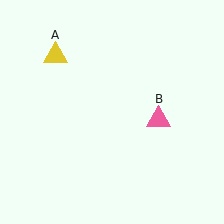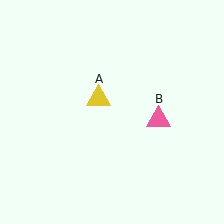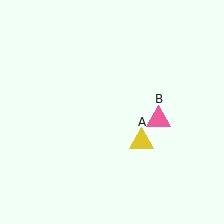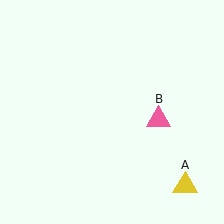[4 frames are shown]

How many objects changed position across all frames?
1 object changed position: yellow triangle (object A).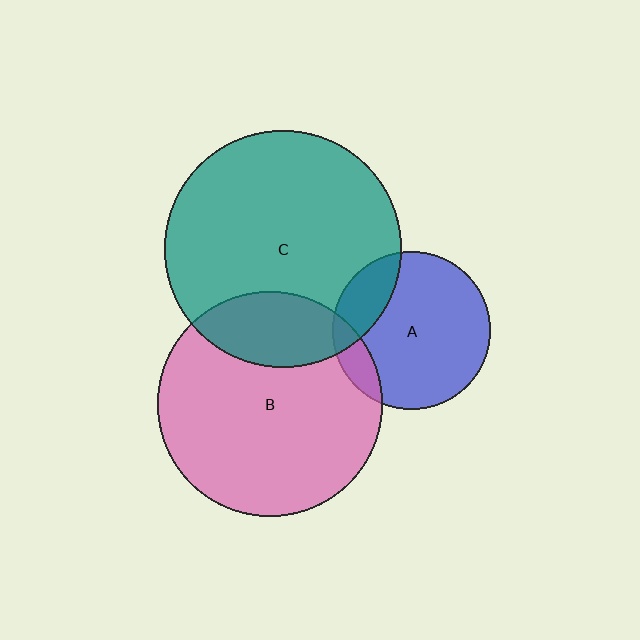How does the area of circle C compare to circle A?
Approximately 2.3 times.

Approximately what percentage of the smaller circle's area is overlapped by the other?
Approximately 20%.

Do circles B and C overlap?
Yes.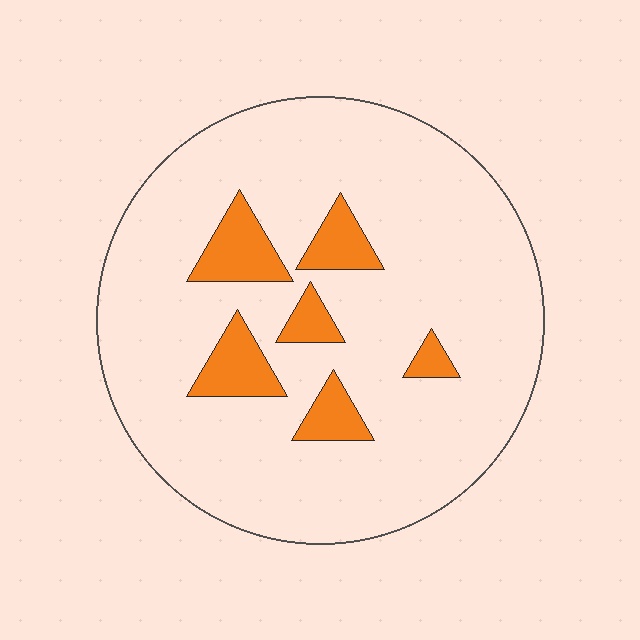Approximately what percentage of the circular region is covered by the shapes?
Approximately 15%.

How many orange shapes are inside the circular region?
6.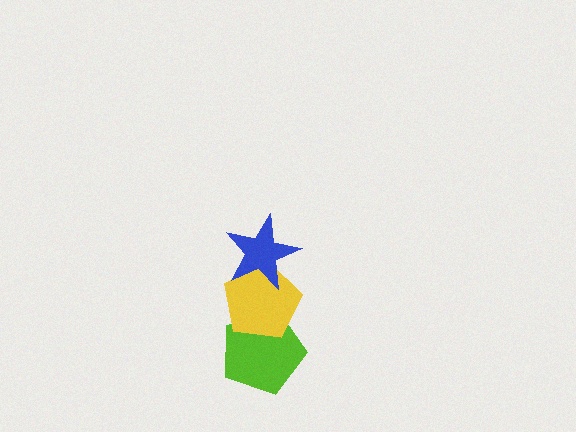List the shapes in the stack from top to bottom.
From top to bottom: the blue star, the yellow pentagon, the lime pentagon.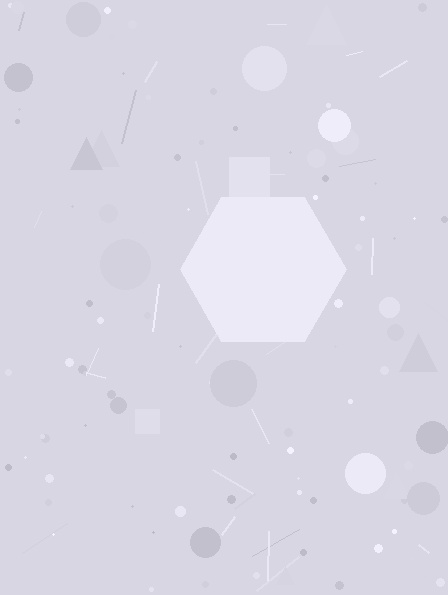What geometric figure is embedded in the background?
A hexagon is embedded in the background.